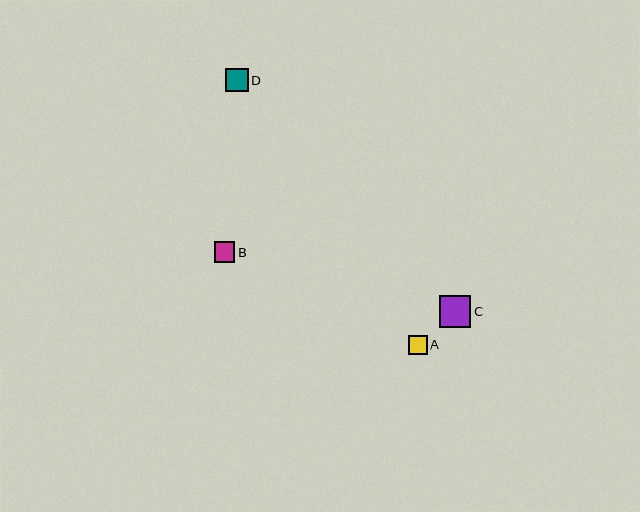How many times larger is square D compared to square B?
Square D is approximately 1.1 times the size of square B.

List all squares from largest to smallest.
From largest to smallest: C, D, B, A.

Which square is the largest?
Square C is the largest with a size of approximately 32 pixels.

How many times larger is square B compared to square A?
Square B is approximately 1.1 times the size of square A.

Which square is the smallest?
Square A is the smallest with a size of approximately 19 pixels.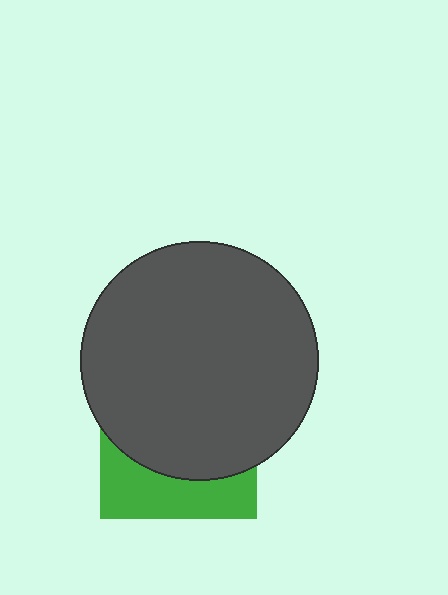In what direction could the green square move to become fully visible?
The green square could move down. That would shift it out from behind the dark gray circle entirely.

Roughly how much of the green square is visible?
A small part of it is visible (roughly 32%).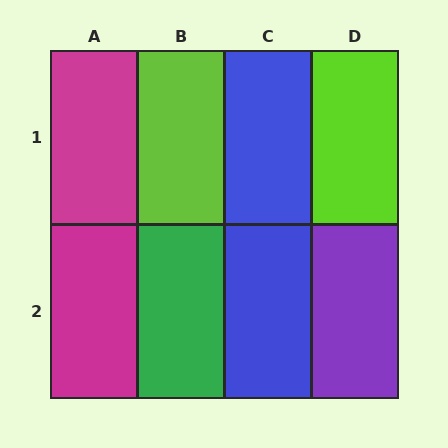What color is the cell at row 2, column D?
Purple.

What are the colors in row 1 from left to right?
Magenta, lime, blue, lime.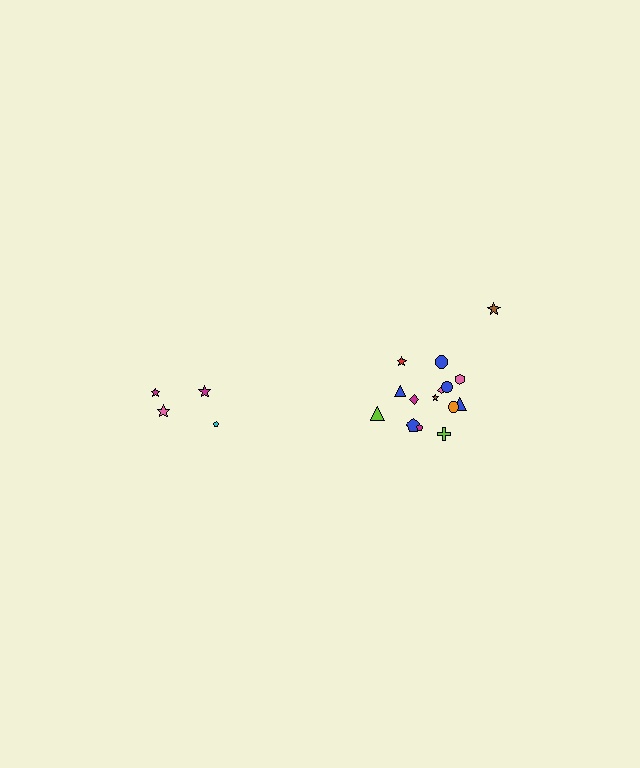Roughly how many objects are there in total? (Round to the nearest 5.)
Roughly 20 objects in total.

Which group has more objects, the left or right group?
The right group.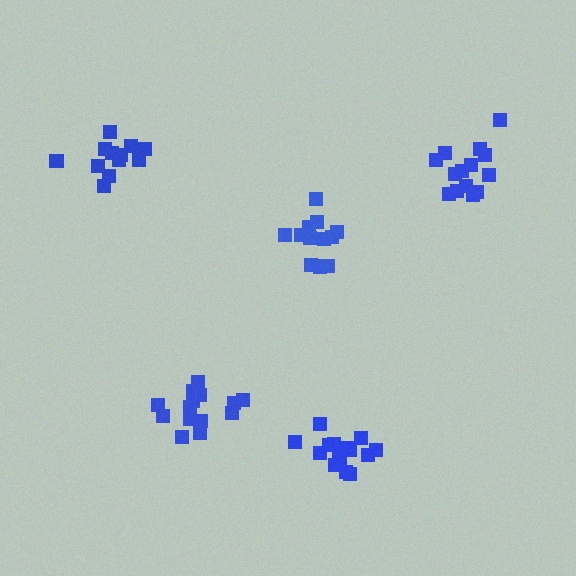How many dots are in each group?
Group 1: 12 dots, Group 2: 15 dots, Group 3: 12 dots, Group 4: 15 dots, Group 5: 14 dots (68 total).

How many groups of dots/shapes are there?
There are 5 groups.